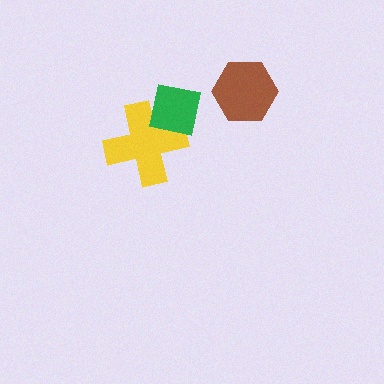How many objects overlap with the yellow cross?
1 object overlaps with the yellow cross.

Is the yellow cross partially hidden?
Yes, it is partially covered by another shape.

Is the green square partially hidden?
No, no other shape covers it.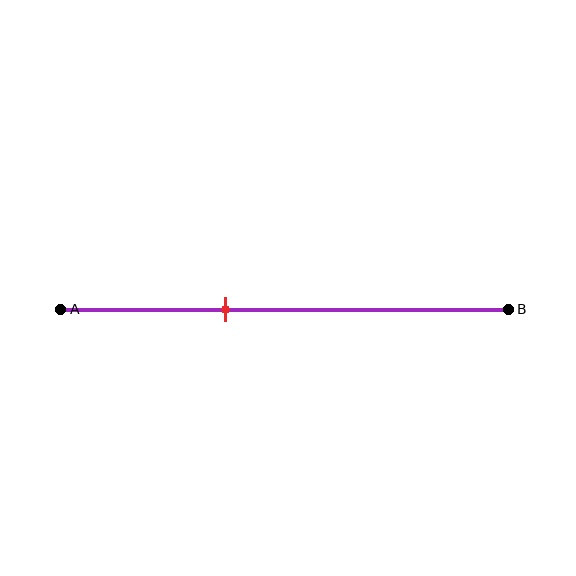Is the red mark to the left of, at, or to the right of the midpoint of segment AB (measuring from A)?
The red mark is to the left of the midpoint of segment AB.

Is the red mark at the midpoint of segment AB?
No, the mark is at about 35% from A, not at the 50% midpoint.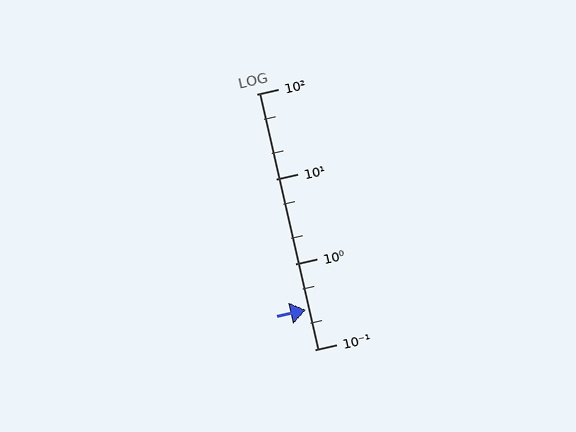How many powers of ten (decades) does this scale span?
The scale spans 3 decades, from 0.1 to 100.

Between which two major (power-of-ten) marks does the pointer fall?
The pointer is between 0.1 and 1.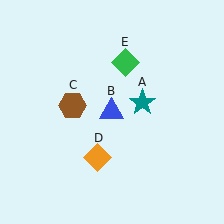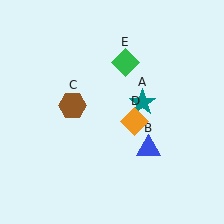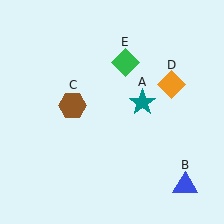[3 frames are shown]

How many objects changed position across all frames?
2 objects changed position: blue triangle (object B), orange diamond (object D).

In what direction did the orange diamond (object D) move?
The orange diamond (object D) moved up and to the right.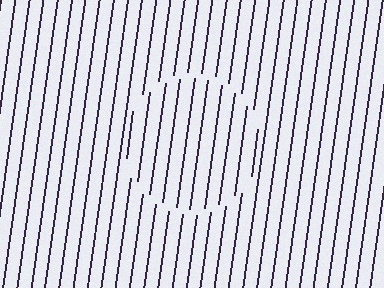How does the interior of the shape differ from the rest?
The interior of the shape contains the same grating, shifted by half a period — the contour is defined by the phase discontinuity where line-ends from the inner and outer gratings abut.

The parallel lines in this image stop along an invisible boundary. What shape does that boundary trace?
An illusory circle. The interior of the shape contains the same grating, shifted by half a period — the contour is defined by the phase discontinuity where line-ends from the inner and outer gratings abut.